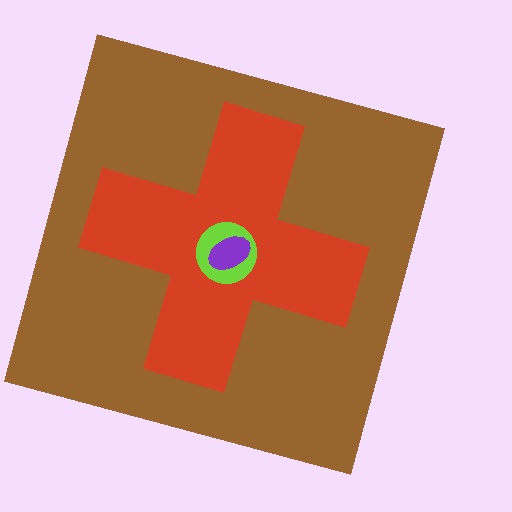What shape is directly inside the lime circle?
The purple ellipse.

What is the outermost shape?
The brown square.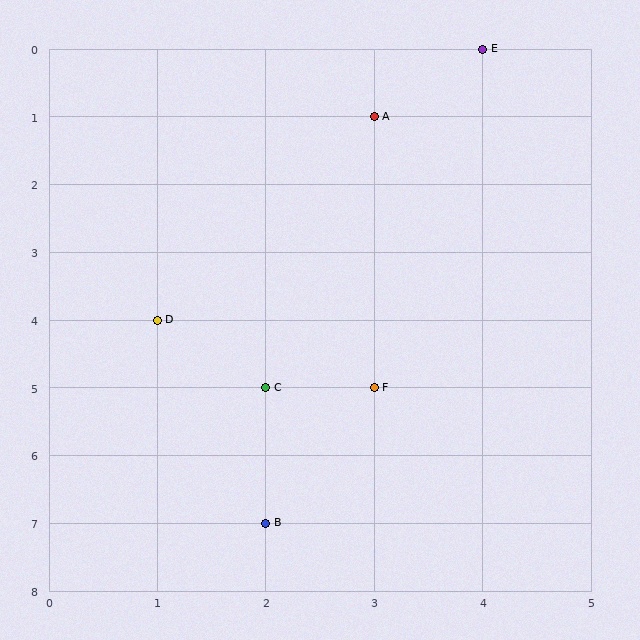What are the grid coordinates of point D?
Point D is at grid coordinates (1, 4).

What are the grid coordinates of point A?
Point A is at grid coordinates (3, 1).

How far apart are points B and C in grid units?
Points B and C are 2 rows apart.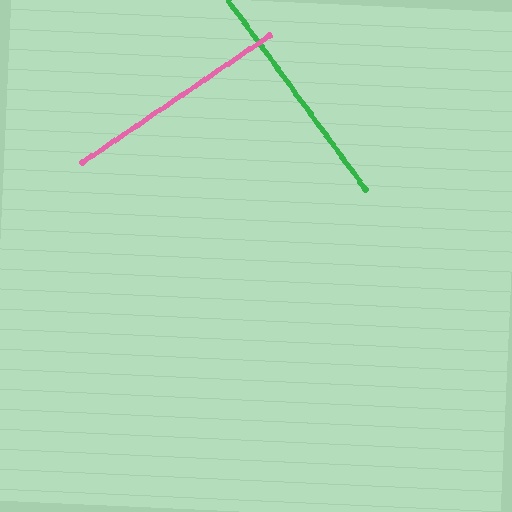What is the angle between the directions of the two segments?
Approximately 88 degrees.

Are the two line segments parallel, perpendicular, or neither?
Perpendicular — they meet at approximately 88°.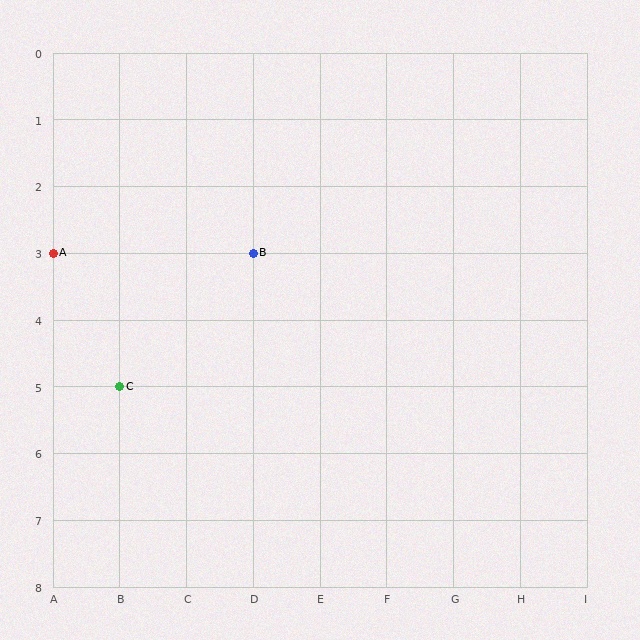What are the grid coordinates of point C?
Point C is at grid coordinates (B, 5).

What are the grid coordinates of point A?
Point A is at grid coordinates (A, 3).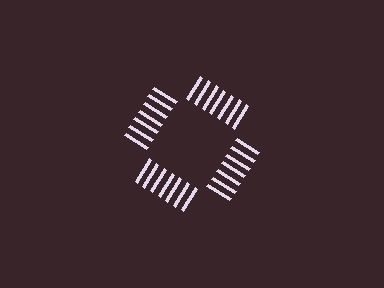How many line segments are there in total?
28 — 7 along each of the 4 edges.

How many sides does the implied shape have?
4 sides — the line-ends trace a square.